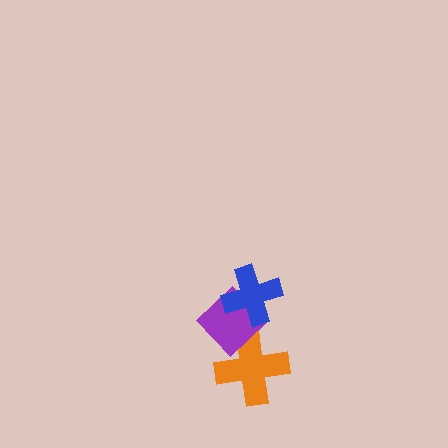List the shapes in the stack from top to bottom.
From top to bottom: the blue cross, the purple diamond, the orange cross.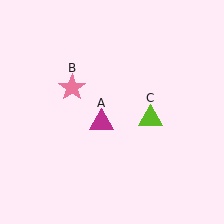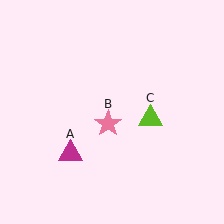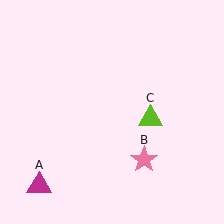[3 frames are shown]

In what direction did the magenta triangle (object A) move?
The magenta triangle (object A) moved down and to the left.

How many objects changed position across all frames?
2 objects changed position: magenta triangle (object A), pink star (object B).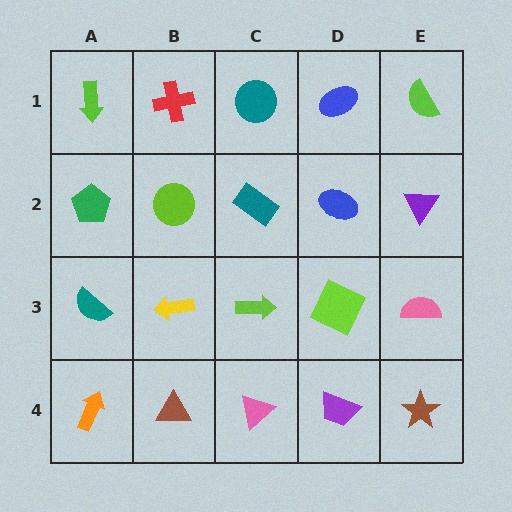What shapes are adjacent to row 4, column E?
A pink semicircle (row 3, column E), a purple trapezoid (row 4, column D).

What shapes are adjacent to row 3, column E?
A purple triangle (row 2, column E), a brown star (row 4, column E), a lime square (row 3, column D).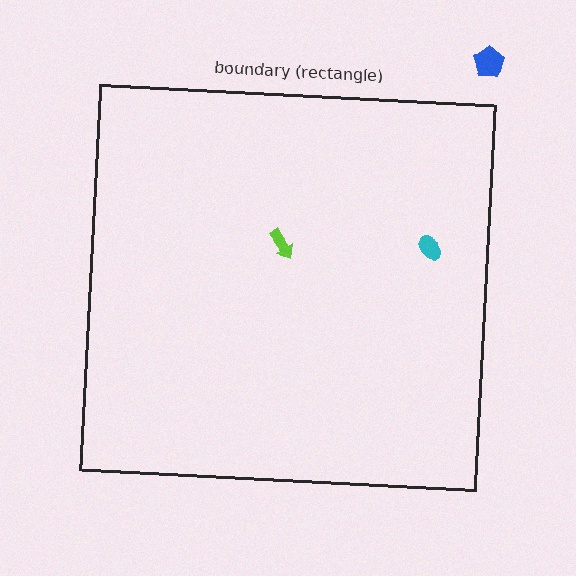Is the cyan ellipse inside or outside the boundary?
Inside.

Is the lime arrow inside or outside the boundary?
Inside.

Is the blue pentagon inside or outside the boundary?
Outside.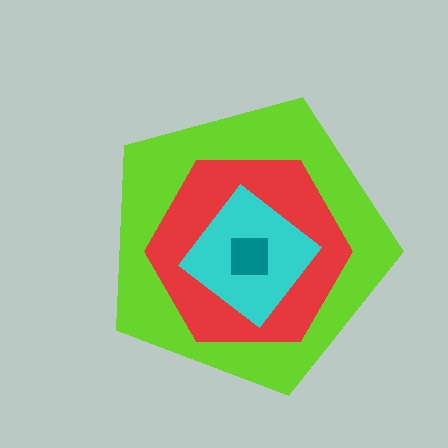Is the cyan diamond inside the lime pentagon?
Yes.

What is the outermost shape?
The lime pentagon.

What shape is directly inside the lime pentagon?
The red hexagon.